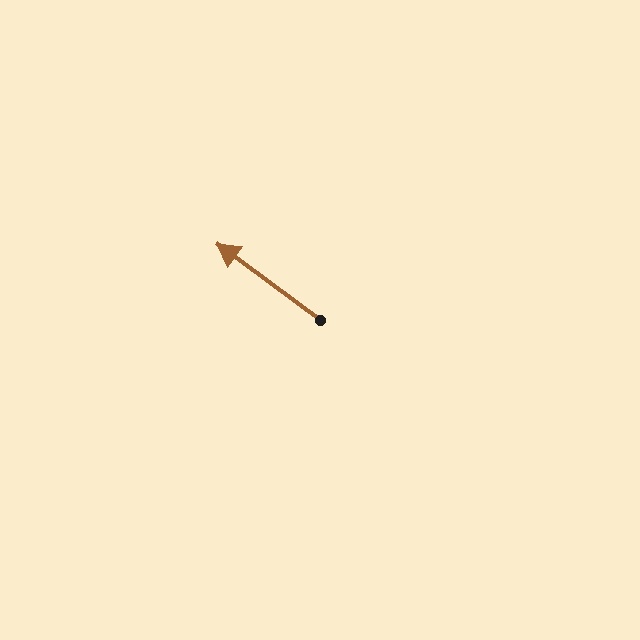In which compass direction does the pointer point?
Northwest.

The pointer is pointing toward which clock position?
Roughly 10 o'clock.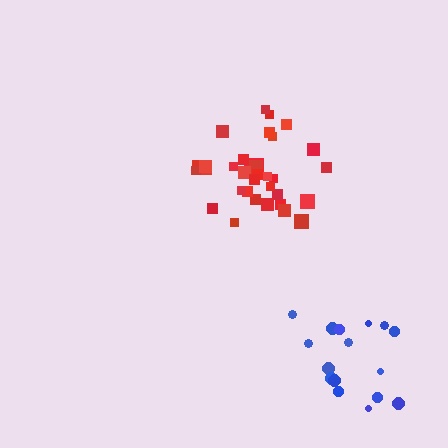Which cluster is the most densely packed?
Red.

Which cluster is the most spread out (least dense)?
Blue.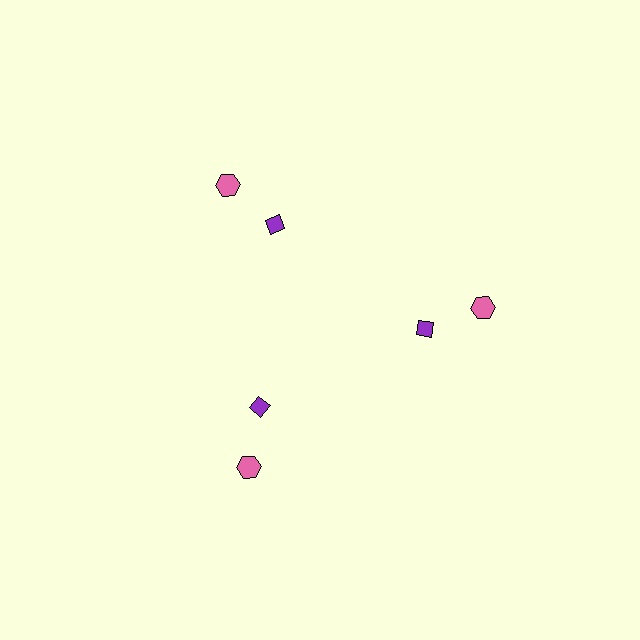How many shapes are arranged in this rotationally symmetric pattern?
There are 6 shapes, arranged in 3 groups of 2.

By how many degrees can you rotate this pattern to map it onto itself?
The pattern maps onto itself every 120 degrees of rotation.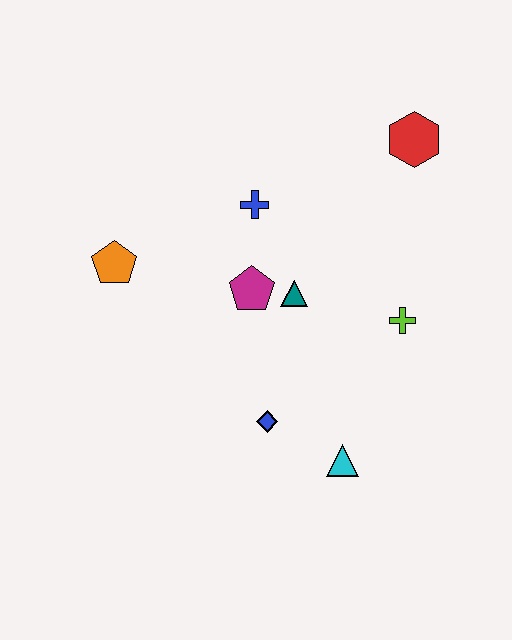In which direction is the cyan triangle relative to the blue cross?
The cyan triangle is below the blue cross.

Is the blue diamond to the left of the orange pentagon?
No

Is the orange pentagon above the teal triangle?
Yes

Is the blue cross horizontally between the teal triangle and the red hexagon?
No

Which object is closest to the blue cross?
The magenta pentagon is closest to the blue cross.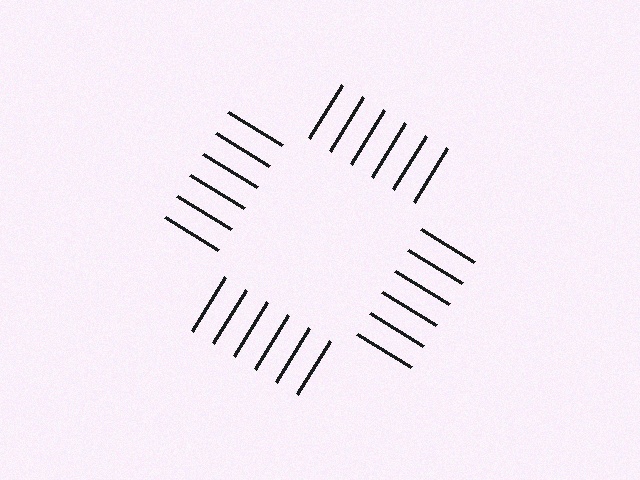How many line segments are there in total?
24 — 6 along each of the 4 edges.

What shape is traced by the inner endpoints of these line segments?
An illusory square — the line segments terminate on its edges but no continuous stroke is drawn.